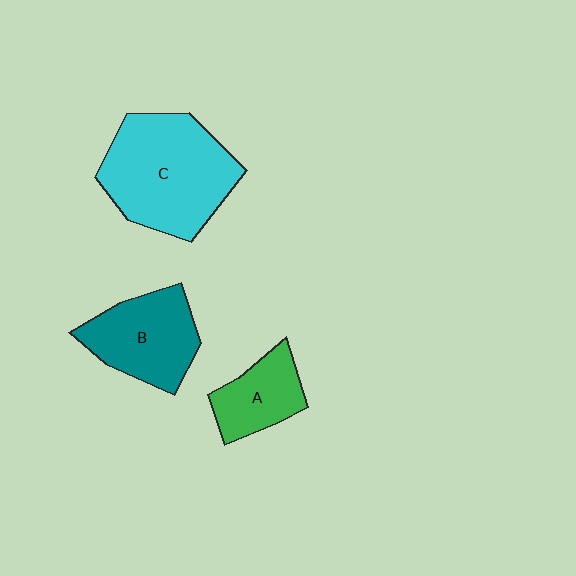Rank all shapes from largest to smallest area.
From largest to smallest: C (cyan), B (teal), A (green).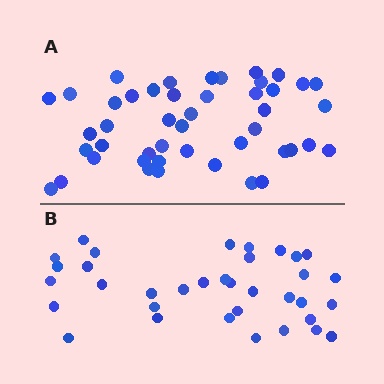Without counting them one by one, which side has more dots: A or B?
Region A (the top region) has more dots.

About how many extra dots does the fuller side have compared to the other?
Region A has roughly 12 or so more dots than region B.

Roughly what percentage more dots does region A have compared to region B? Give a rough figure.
About 30% more.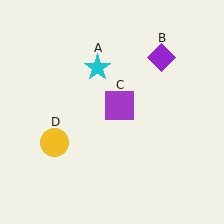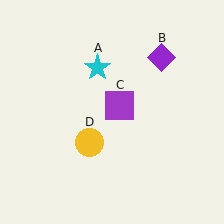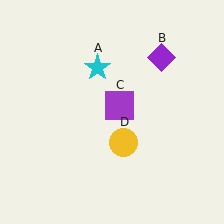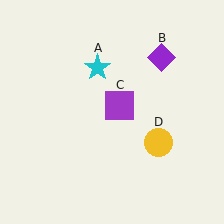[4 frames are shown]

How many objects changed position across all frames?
1 object changed position: yellow circle (object D).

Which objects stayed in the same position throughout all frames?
Cyan star (object A) and purple diamond (object B) and purple square (object C) remained stationary.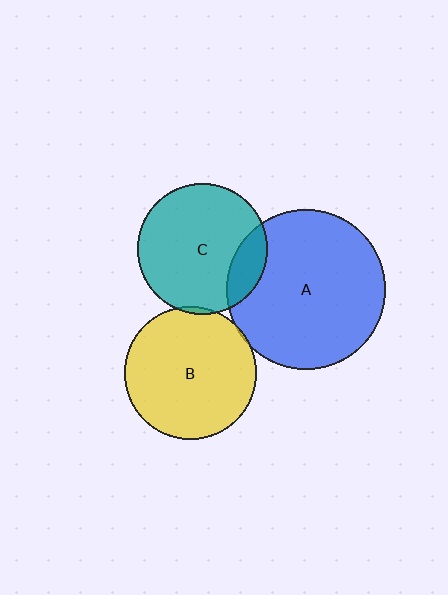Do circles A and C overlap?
Yes.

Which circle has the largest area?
Circle A (blue).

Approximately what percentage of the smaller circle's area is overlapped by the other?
Approximately 15%.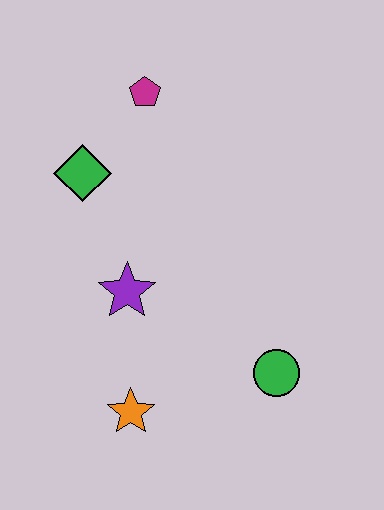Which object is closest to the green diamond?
The magenta pentagon is closest to the green diamond.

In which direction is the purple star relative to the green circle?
The purple star is to the left of the green circle.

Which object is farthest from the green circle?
The magenta pentagon is farthest from the green circle.